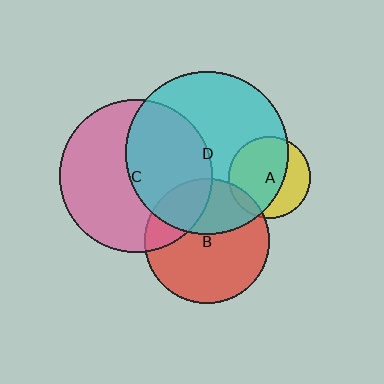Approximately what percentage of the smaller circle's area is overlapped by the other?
Approximately 35%.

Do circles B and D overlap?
Yes.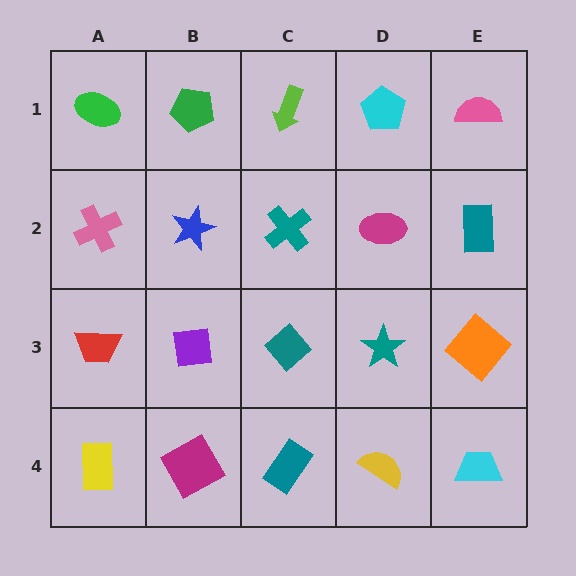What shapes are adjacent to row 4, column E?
An orange diamond (row 3, column E), a yellow semicircle (row 4, column D).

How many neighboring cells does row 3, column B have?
4.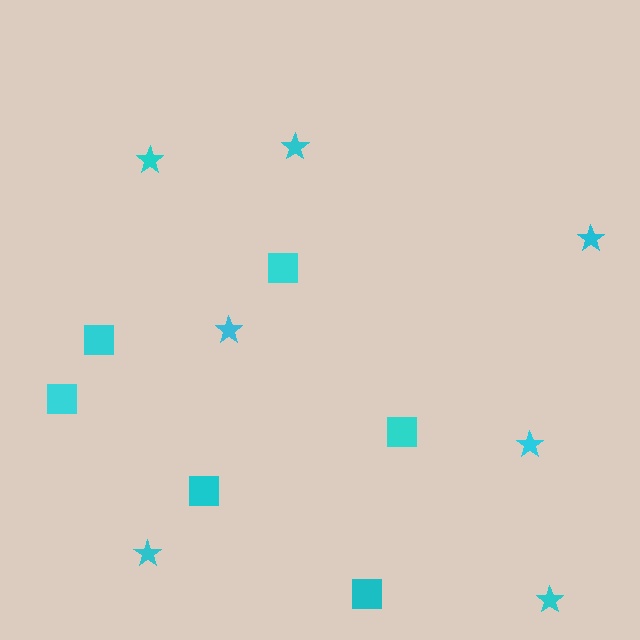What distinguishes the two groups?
There are 2 groups: one group of squares (6) and one group of stars (7).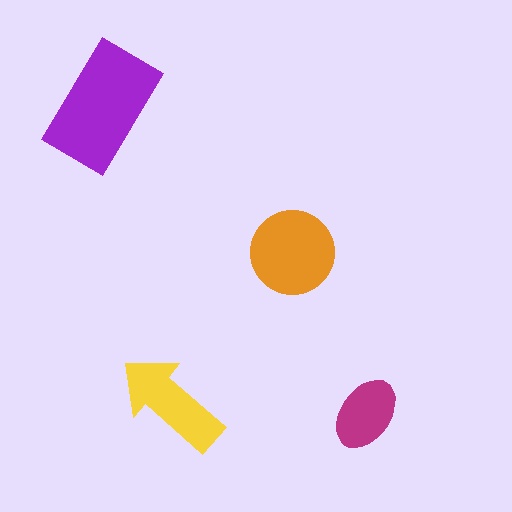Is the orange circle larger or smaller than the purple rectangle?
Smaller.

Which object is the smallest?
The magenta ellipse.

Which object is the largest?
The purple rectangle.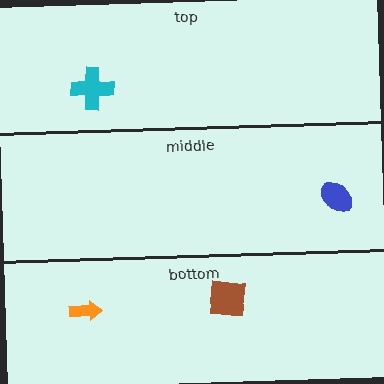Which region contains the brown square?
The bottom region.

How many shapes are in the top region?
1.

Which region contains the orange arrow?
The bottom region.